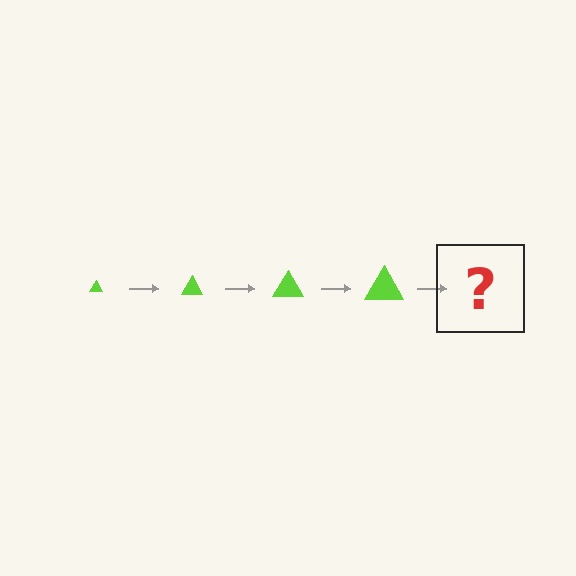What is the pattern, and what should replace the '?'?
The pattern is that the triangle gets progressively larger each step. The '?' should be a lime triangle, larger than the previous one.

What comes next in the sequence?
The next element should be a lime triangle, larger than the previous one.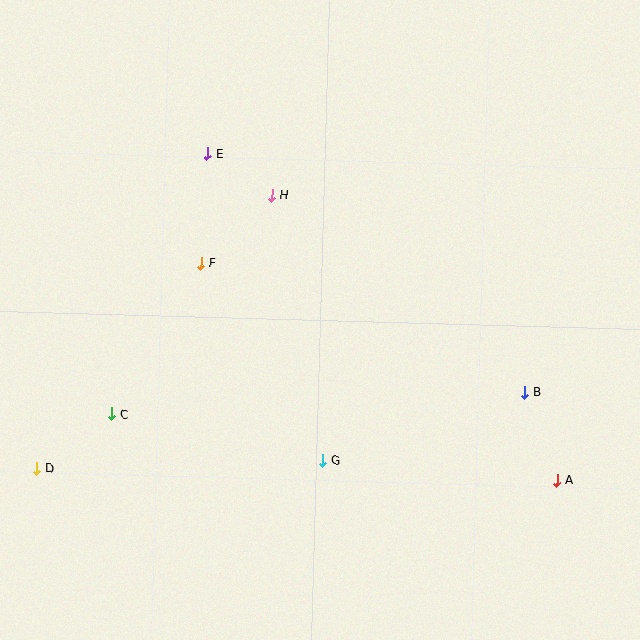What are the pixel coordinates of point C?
Point C is at (112, 414).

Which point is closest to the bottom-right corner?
Point A is closest to the bottom-right corner.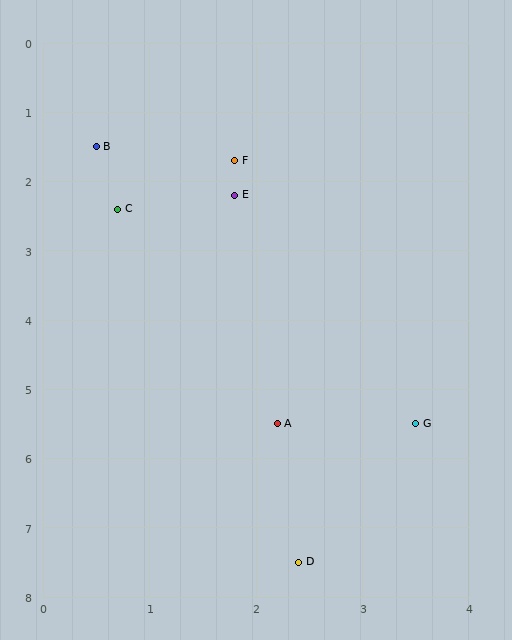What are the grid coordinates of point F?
Point F is at approximately (1.8, 1.7).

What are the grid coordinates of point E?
Point E is at approximately (1.8, 2.2).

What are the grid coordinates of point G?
Point G is at approximately (3.5, 5.5).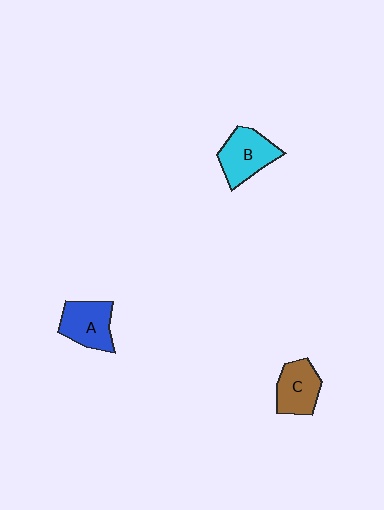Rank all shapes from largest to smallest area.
From largest to smallest: B (cyan), A (blue), C (brown).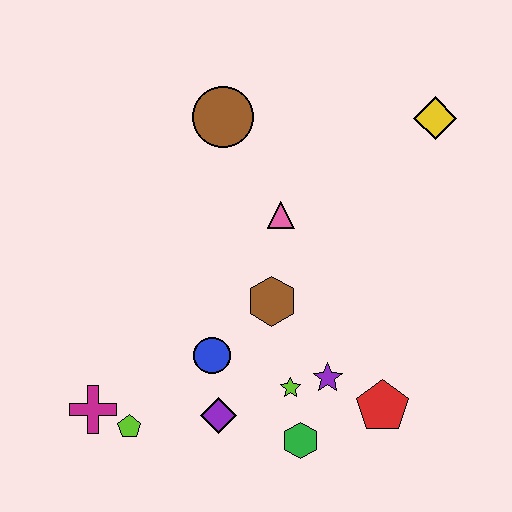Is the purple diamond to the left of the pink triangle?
Yes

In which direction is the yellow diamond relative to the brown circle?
The yellow diamond is to the right of the brown circle.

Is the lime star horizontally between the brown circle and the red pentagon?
Yes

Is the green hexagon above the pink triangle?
No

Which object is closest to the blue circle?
The purple diamond is closest to the blue circle.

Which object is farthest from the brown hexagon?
The yellow diamond is farthest from the brown hexagon.